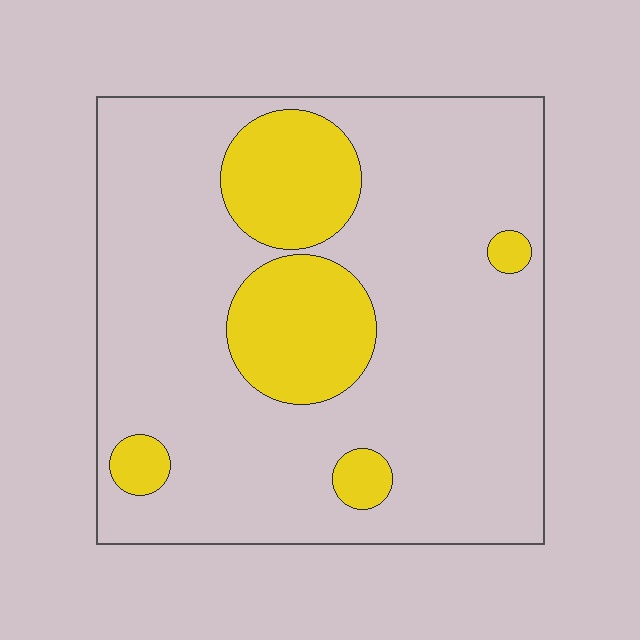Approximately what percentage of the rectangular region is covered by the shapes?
Approximately 20%.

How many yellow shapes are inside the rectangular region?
5.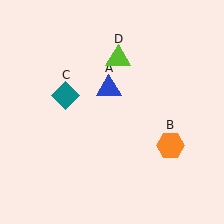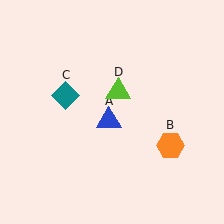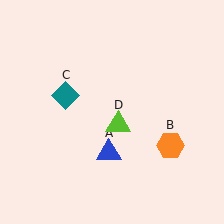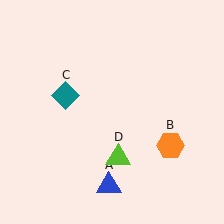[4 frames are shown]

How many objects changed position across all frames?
2 objects changed position: blue triangle (object A), lime triangle (object D).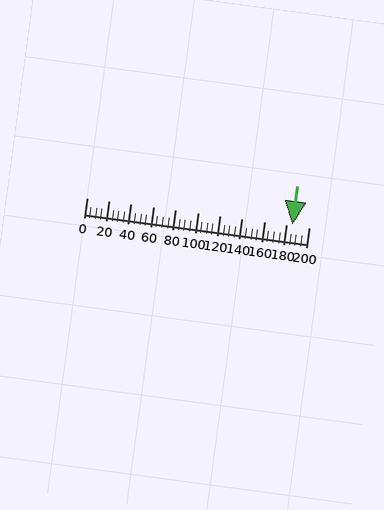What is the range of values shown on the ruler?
The ruler shows values from 0 to 200.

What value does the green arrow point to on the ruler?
The green arrow points to approximately 185.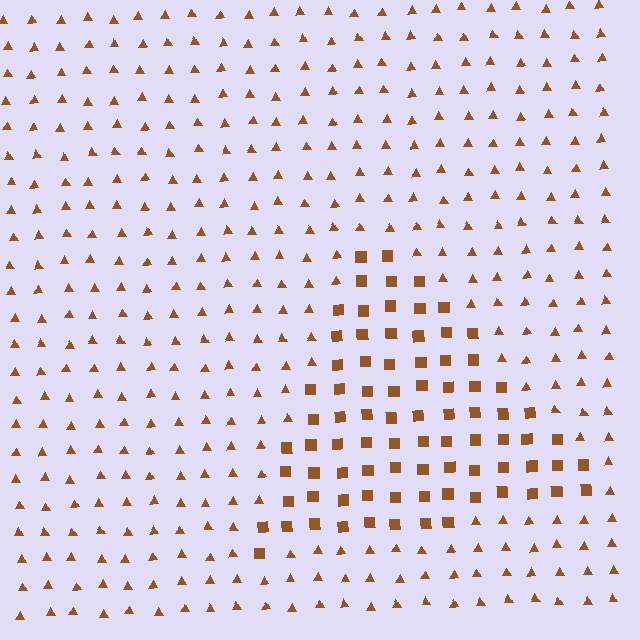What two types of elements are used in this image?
The image uses squares inside the triangle region and triangles outside it.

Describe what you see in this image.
The image is filled with small brown elements arranged in a uniform grid. A triangle-shaped region contains squares, while the surrounding area contains triangles. The boundary is defined purely by the change in element shape.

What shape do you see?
I see a triangle.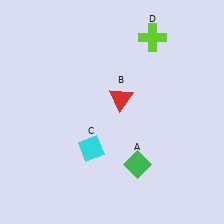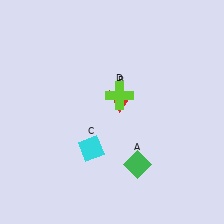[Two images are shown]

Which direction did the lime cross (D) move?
The lime cross (D) moved down.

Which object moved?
The lime cross (D) moved down.